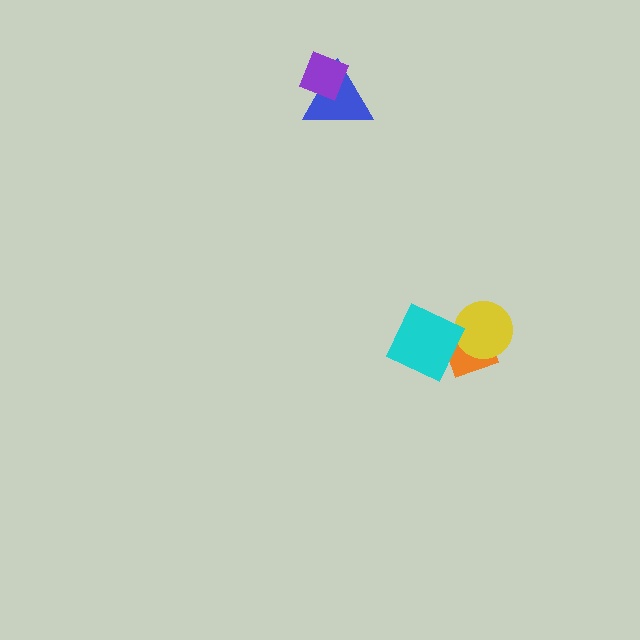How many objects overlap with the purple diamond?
1 object overlaps with the purple diamond.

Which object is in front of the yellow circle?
The cyan diamond is in front of the yellow circle.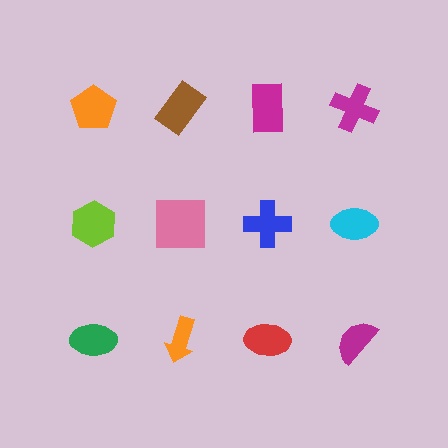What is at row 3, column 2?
An orange arrow.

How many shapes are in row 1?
4 shapes.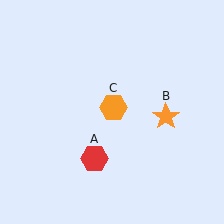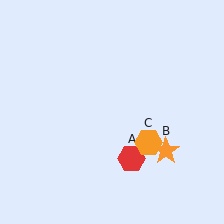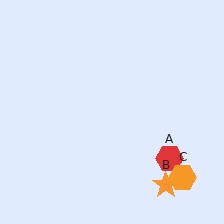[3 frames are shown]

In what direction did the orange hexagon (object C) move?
The orange hexagon (object C) moved down and to the right.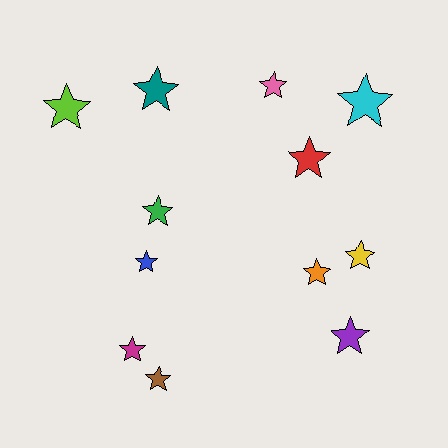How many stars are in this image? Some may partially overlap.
There are 12 stars.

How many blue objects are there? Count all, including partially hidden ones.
There is 1 blue object.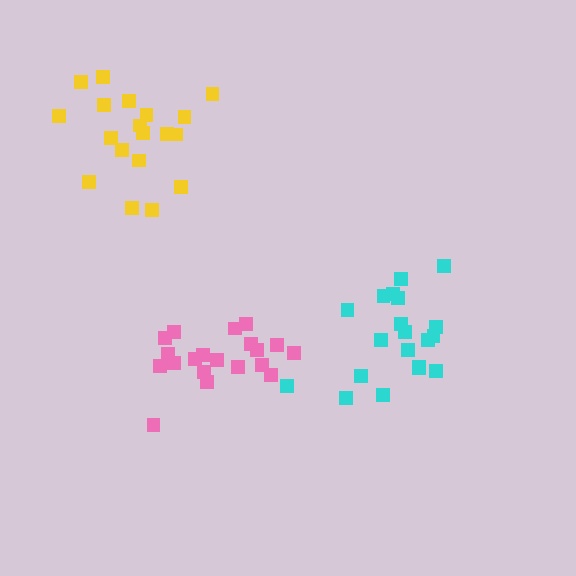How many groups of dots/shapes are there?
There are 3 groups.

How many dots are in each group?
Group 1: 20 dots, Group 2: 19 dots, Group 3: 20 dots (59 total).